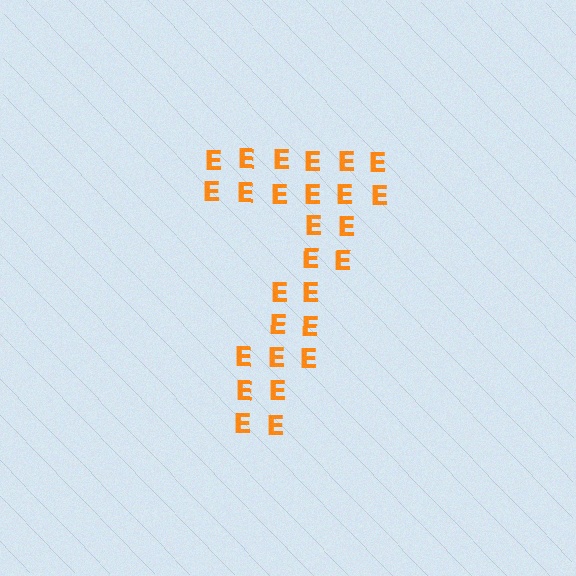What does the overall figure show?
The overall figure shows the digit 7.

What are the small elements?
The small elements are letter E's.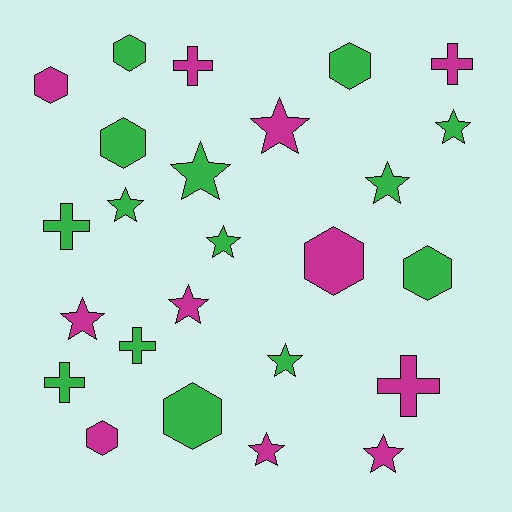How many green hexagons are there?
There are 5 green hexagons.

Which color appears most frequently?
Green, with 14 objects.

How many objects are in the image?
There are 25 objects.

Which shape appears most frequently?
Star, with 11 objects.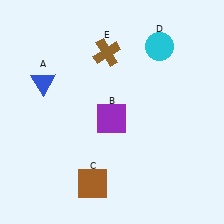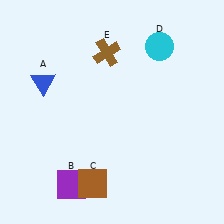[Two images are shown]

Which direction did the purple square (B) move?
The purple square (B) moved down.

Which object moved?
The purple square (B) moved down.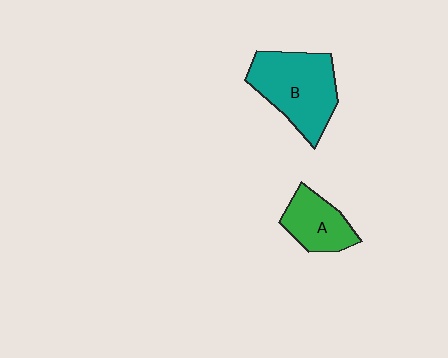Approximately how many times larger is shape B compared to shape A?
Approximately 1.7 times.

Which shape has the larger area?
Shape B (teal).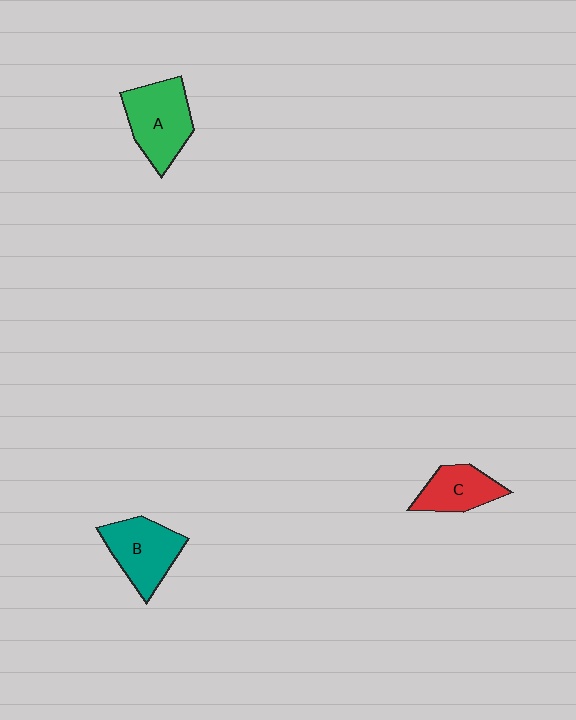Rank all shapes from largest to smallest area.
From largest to smallest: A (green), B (teal), C (red).